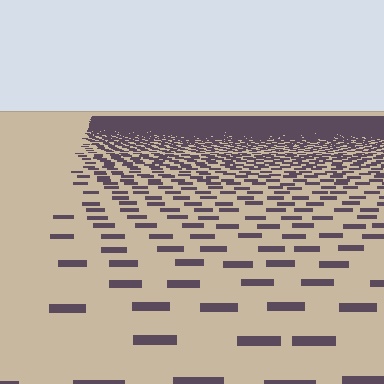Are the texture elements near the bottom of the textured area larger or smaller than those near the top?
Larger. Near the bottom, elements are closer to the viewer and appear at a bigger on-screen size.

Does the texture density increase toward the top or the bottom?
Density increases toward the top.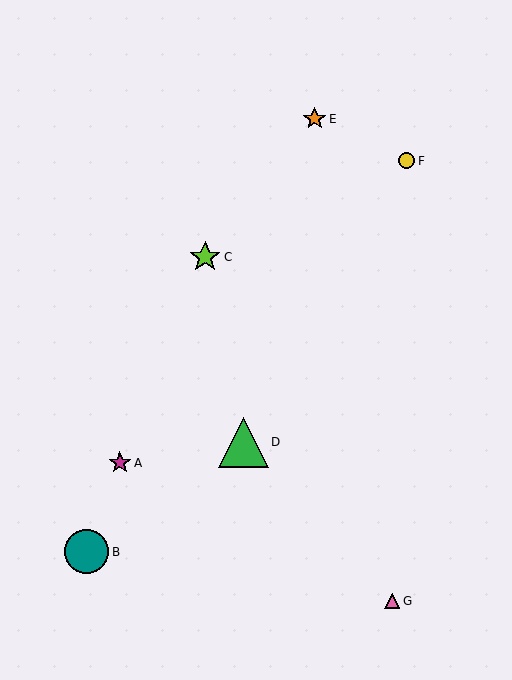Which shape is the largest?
The green triangle (labeled D) is the largest.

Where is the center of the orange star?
The center of the orange star is at (315, 119).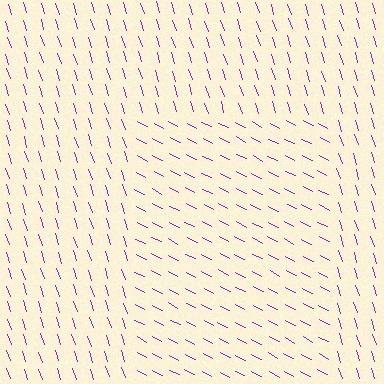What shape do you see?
I see a rectangle.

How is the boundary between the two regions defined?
The boundary is defined purely by a change in line orientation (approximately 45 degrees difference). All lines are the same color and thickness.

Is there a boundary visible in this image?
Yes, there is a texture boundary formed by a change in line orientation.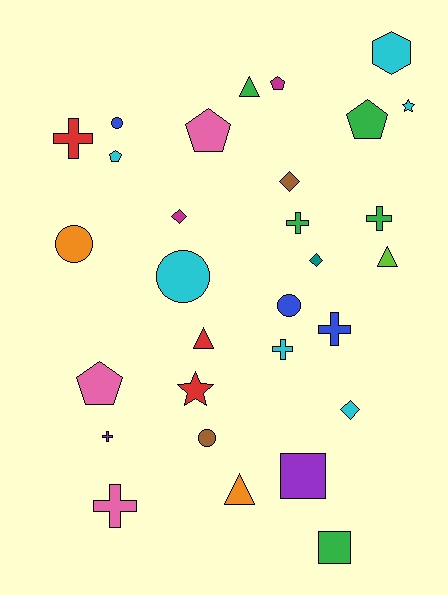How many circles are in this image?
There are 5 circles.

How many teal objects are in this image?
There is 1 teal object.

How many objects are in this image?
There are 30 objects.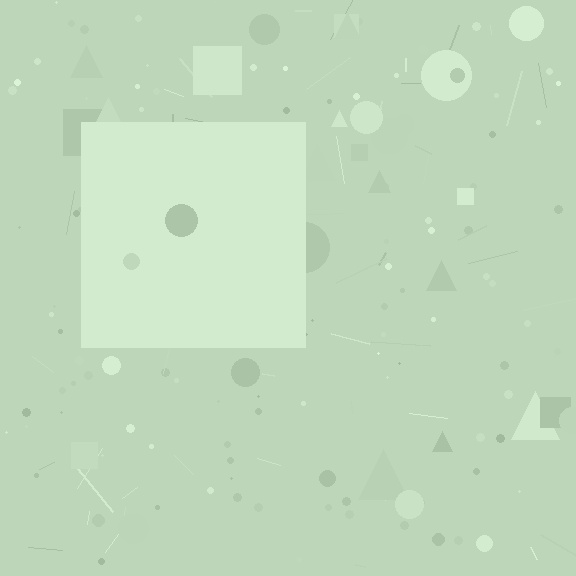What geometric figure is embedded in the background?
A square is embedded in the background.